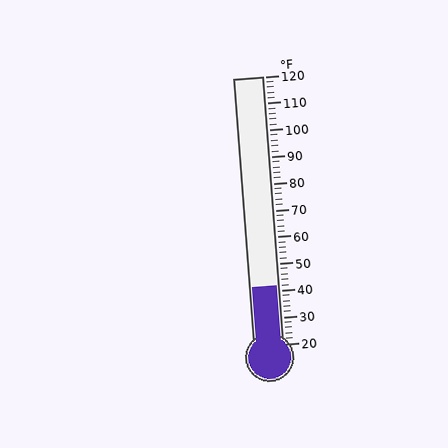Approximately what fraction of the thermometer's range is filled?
The thermometer is filled to approximately 20% of its range.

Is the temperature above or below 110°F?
The temperature is below 110°F.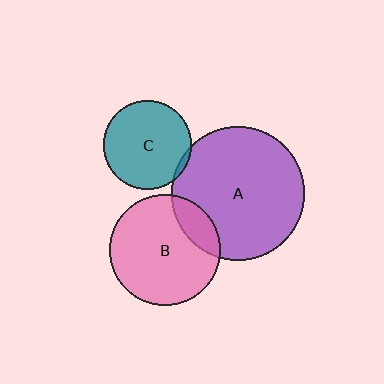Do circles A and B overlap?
Yes.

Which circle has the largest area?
Circle A (purple).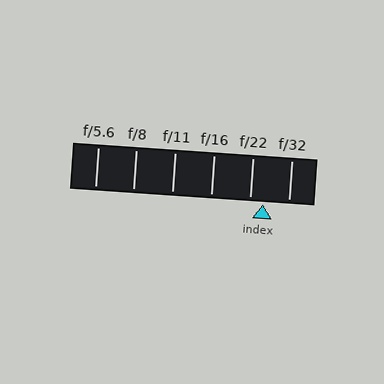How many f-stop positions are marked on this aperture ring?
There are 6 f-stop positions marked.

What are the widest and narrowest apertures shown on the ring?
The widest aperture shown is f/5.6 and the narrowest is f/32.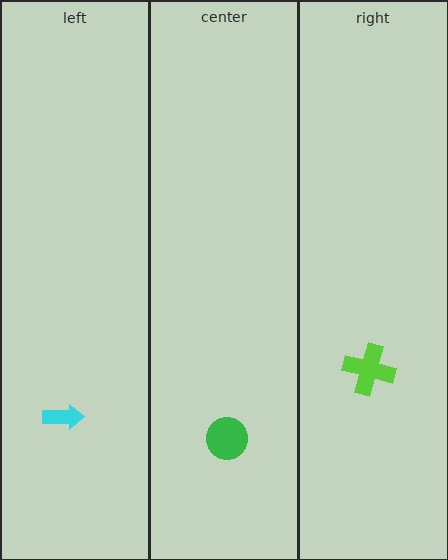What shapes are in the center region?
The green circle.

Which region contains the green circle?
The center region.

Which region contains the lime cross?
The right region.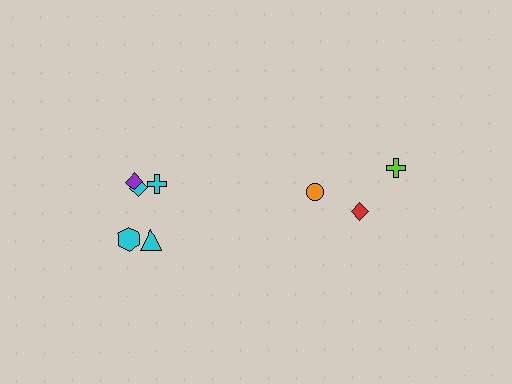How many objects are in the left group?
There are 5 objects.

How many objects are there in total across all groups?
There are 8 objects.